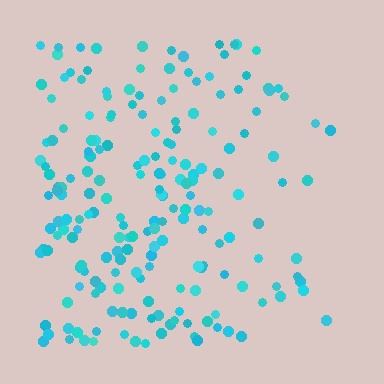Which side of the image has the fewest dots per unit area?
The right.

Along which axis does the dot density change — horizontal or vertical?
Horizontal.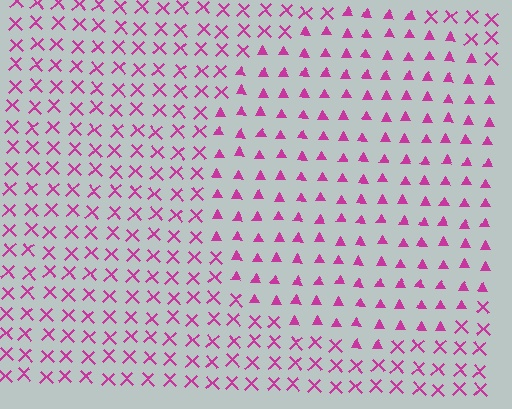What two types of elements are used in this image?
The image uses triangles inside the circle region and X marks outside it.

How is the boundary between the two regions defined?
The boundary is defined by a change in element shape: triangles inside vs. X marks outside. All elements share the same color and spacing.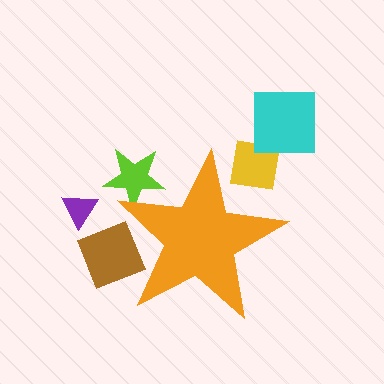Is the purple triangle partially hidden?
No, the purple triangle is fully visible.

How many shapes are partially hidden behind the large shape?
3 shapes are partially hidden.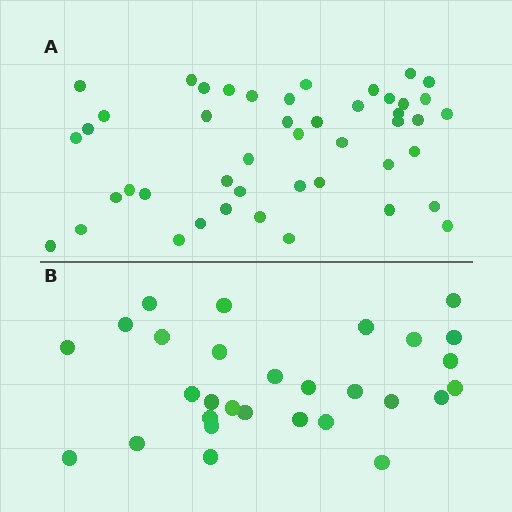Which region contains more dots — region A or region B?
Region A (the top region) has more dots.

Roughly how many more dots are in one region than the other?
Region A has approximately 15 more dots than region B.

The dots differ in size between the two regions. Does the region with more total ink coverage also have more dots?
No. Region B has more total ink coverage because its dots are larger, but region A actually contains more individual dots. Total area can be misleading — the number of items is what matters here.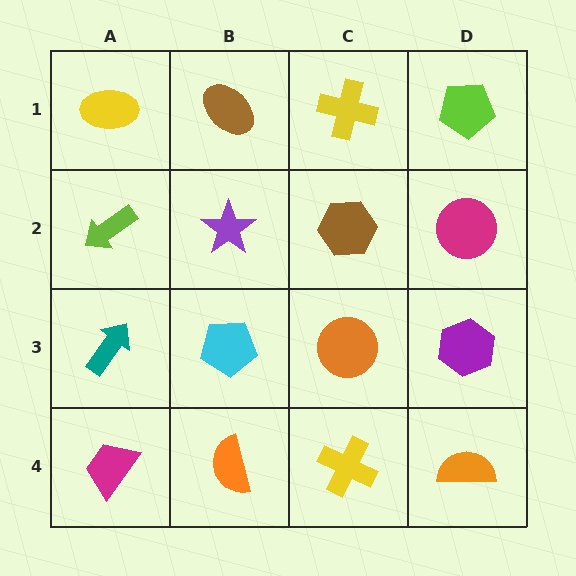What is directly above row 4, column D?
A purple hexagon.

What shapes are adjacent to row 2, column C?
A yellow cross (row 1, column C), an orange circle (row 3, column C), a purple star (row 2, column B), a magenta circle (row 2, column D).